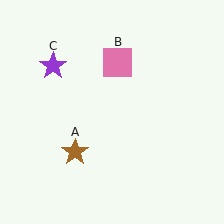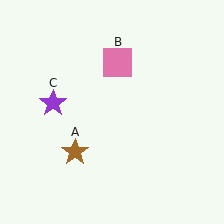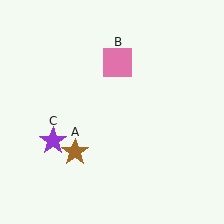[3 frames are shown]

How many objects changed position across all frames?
1 object changed position: purple star (object C).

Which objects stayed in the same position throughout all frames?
Brown star (object A) and pink square (object B) remained stationary.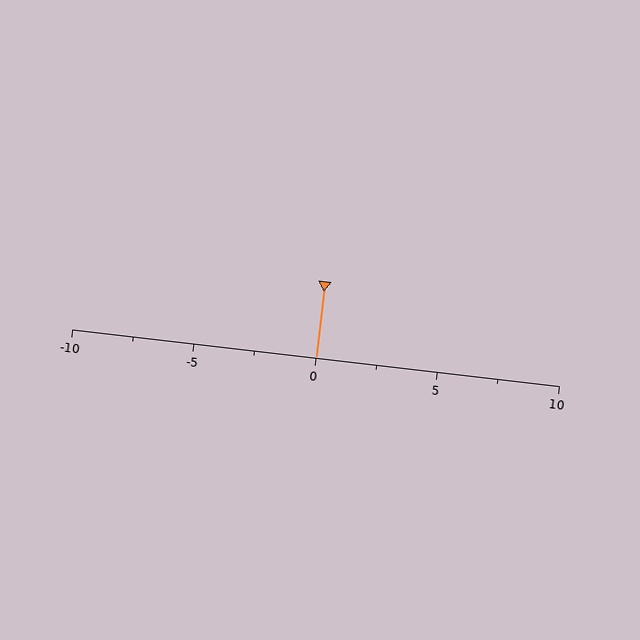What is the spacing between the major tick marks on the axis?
The major ticks are spaced 5 apart.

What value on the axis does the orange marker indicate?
The marker indicates approximately 0.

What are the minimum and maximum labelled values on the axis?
The axis runs from -10 to 10.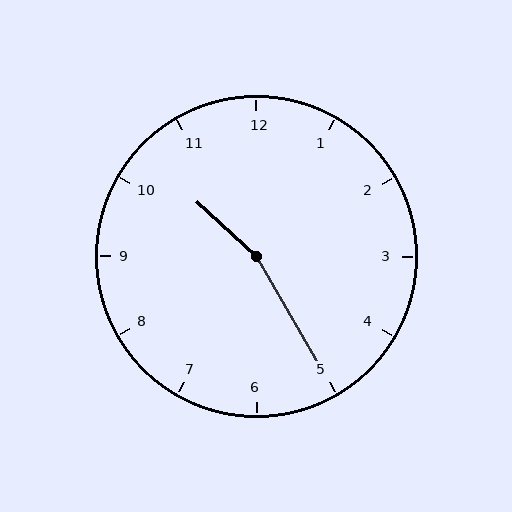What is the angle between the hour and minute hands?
Approximately 162 degrees.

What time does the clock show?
10:25.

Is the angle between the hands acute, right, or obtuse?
It is obtuse.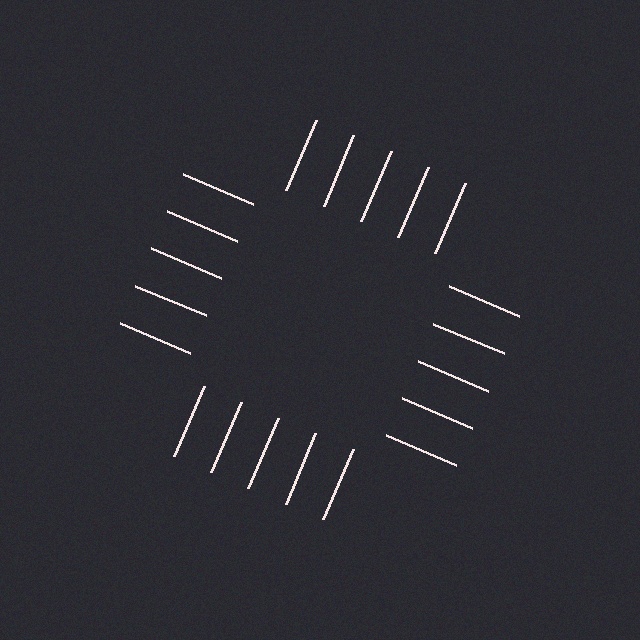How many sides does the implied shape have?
4 sides — the line-ends trace a square.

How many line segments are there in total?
20 — 5 along each of the 4 edges.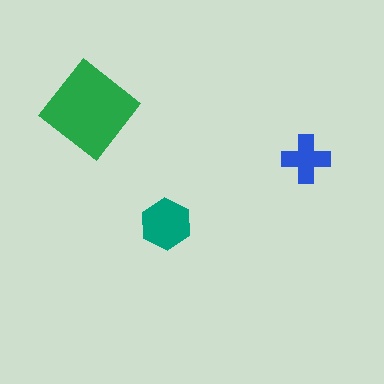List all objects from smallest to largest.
The blue cross, the teal hexagon, the green diamond.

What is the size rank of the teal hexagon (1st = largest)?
2nd.